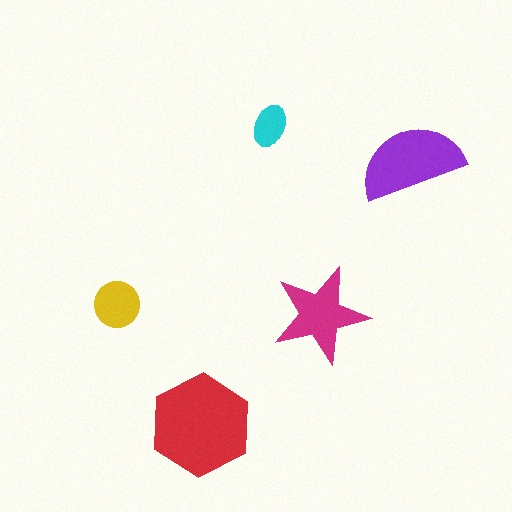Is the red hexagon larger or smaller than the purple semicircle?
Larger.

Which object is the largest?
The red hexagon.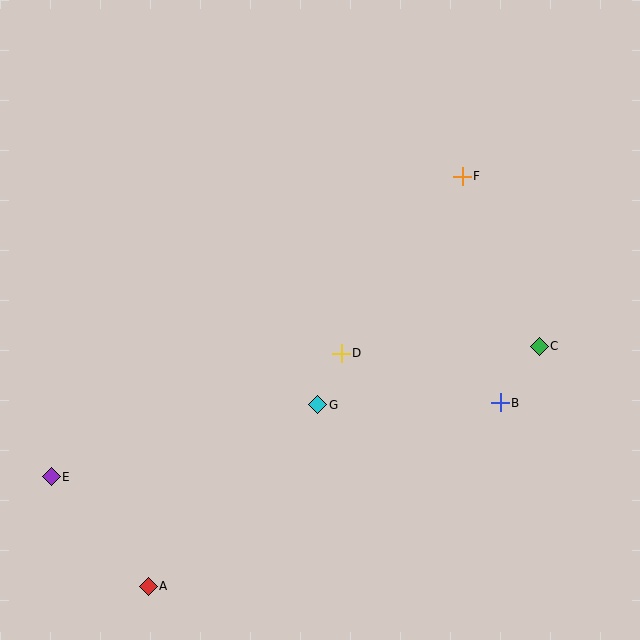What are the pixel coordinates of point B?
Point B is at (500, 403).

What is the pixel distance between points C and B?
The distance between C and B is 68 pixels.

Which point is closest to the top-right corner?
Point F is closest to the top-right corner.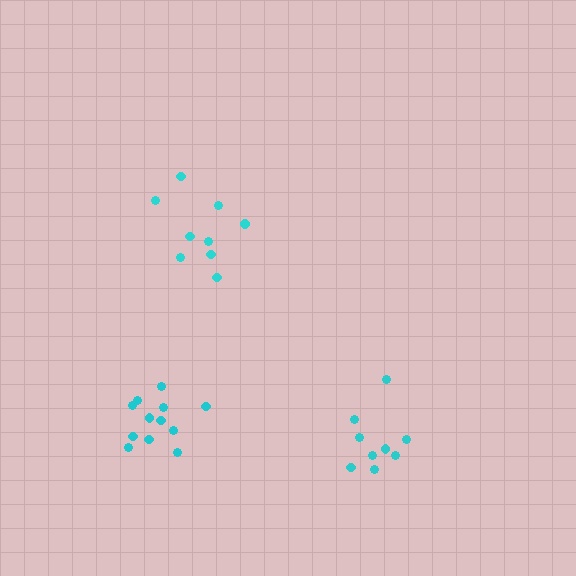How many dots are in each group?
Group 1: 9 dots, Group 2: 9 dots, Group 3: 12 dots (30 total).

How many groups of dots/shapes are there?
There are 3 groups.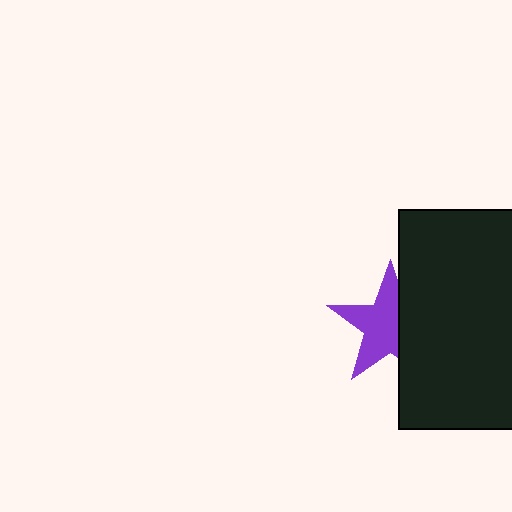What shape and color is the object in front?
The object in front is a black rectangle.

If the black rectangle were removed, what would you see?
You would see the complete purple star.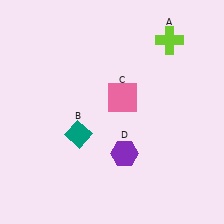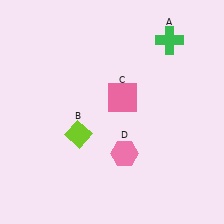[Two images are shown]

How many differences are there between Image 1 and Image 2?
There are 3 differences between the two images.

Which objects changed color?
A changed from lime to green. B changed from teal to lime. D changed from purple to pink.